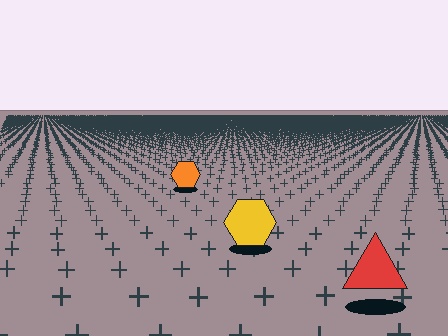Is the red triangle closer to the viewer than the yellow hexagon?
Yes. The red triangle is closer — you can tell from the texture gradient: the ground texture is coarser near it.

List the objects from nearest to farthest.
From nearest to farthest: the red triangle, the yellow hexagon, the orange hexagon.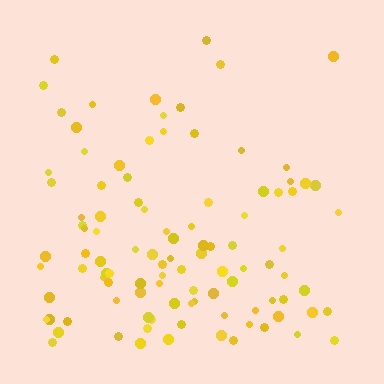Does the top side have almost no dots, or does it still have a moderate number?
Still a moderate number, just noticeably fewer than the bottom.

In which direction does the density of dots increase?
From top to bottom, with the bottom side densest.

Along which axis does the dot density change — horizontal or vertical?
Vertical.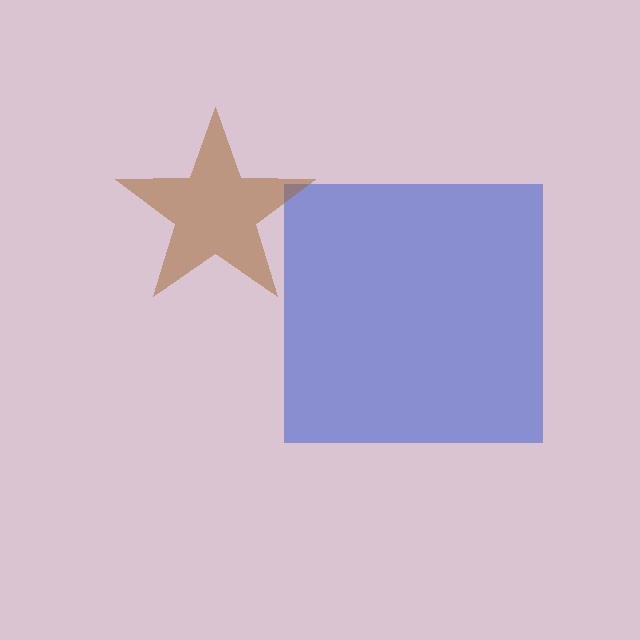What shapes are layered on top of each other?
The layered shapes are: a blue square, a brown star.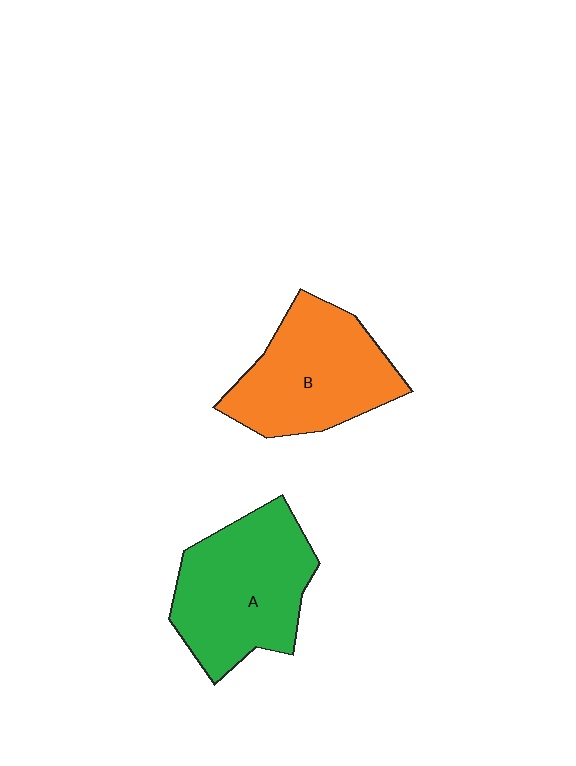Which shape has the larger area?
Shape A (green).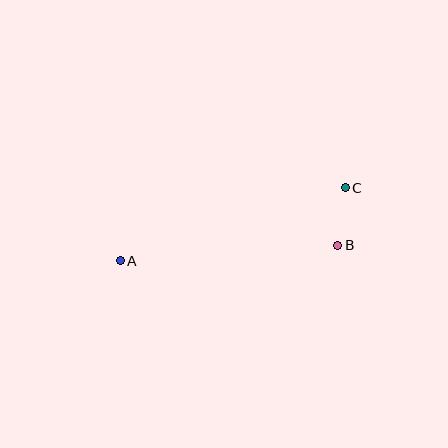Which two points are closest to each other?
Points B and C are closest to each other.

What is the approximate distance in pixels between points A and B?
The distance between A and B is approximately 218 pixels.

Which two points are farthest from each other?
Points A and C are farthest from each other.